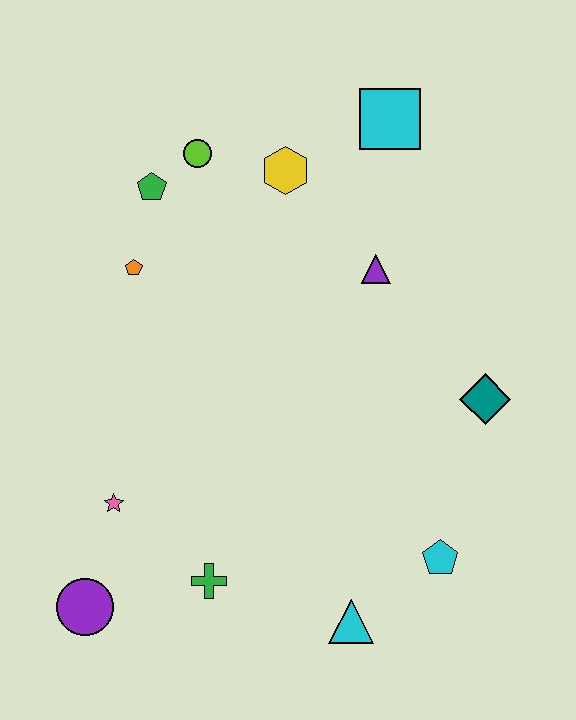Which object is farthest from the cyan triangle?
The cyan square is farthest from the cyan triangle.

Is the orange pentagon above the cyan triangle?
Yes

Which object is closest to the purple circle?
The pink star is closest to the purple circle.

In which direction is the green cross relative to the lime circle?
The green cross is below the lime circle.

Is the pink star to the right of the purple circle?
Yes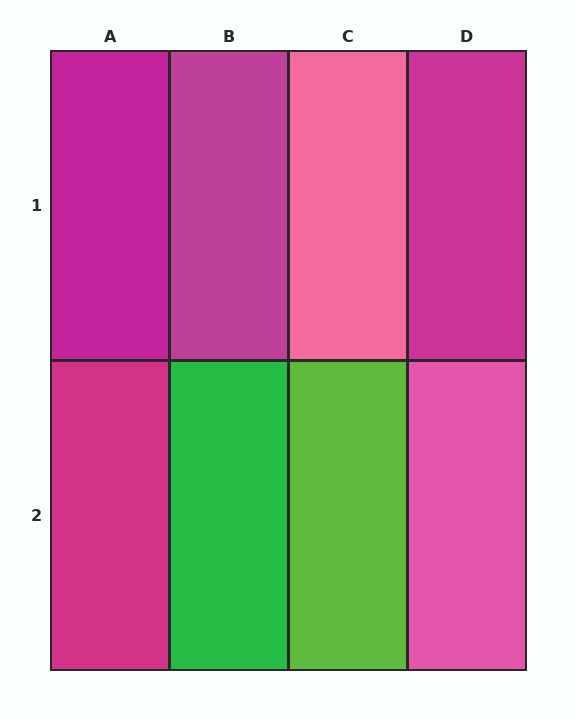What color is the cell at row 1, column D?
Magenta.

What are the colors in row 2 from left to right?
Magenta, green, lime, pink.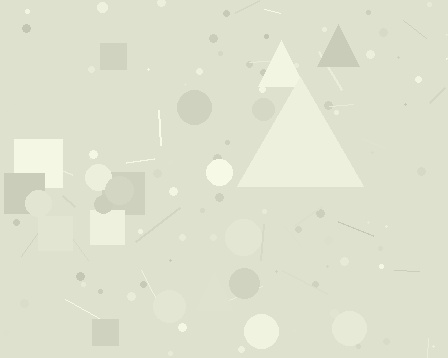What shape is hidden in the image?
A triangle is hidden in the image.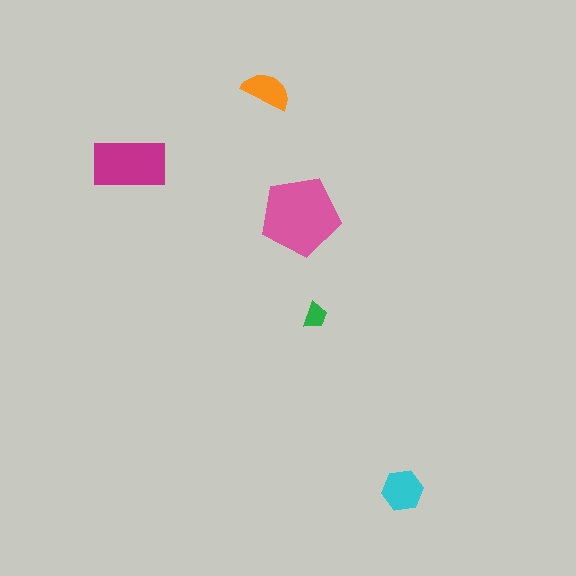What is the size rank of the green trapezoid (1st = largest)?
5th.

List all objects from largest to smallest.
The pink pentagon, the magenta rectangle, the cyan hexagon, the orange semicircle, the green trapezoid.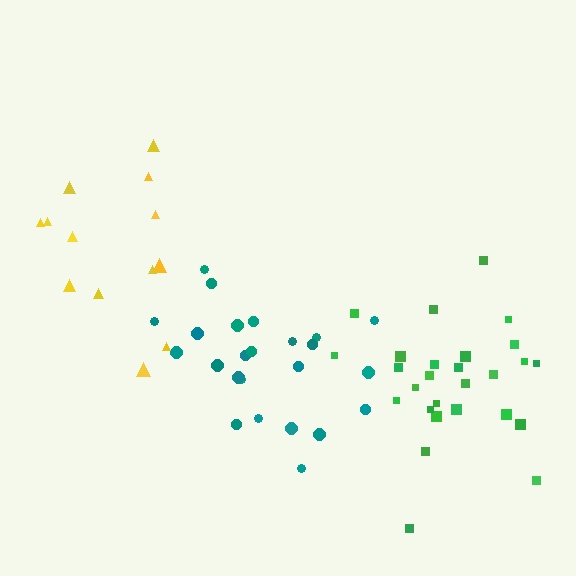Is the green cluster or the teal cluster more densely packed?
Green.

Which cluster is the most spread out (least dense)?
Yellow.